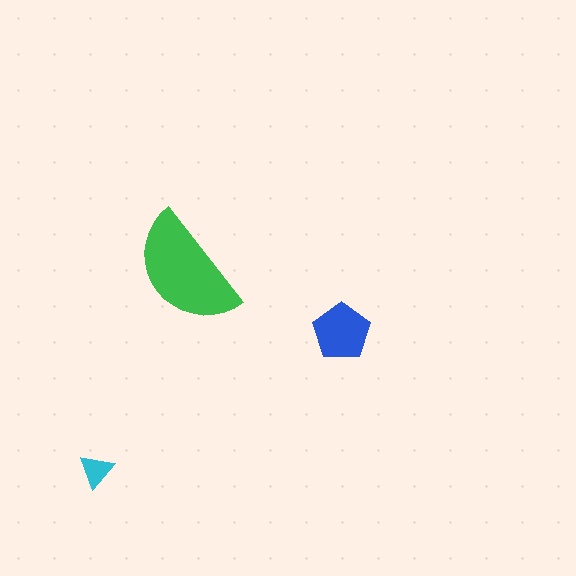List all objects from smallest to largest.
The cyan triangle, the blue pentagon, the green semicircle.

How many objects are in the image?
There are 3 objects in the image.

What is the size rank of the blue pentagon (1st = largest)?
2nd.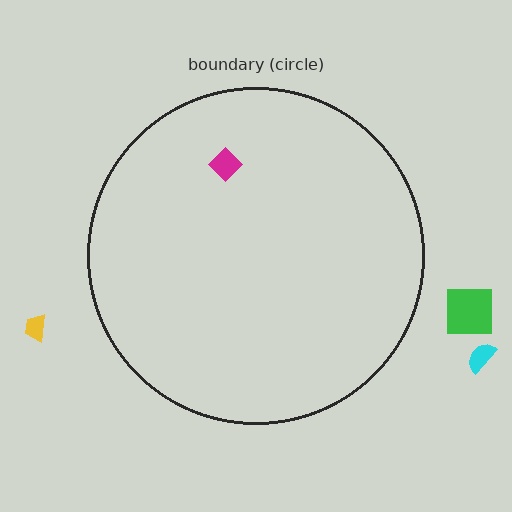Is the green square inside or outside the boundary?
Outside.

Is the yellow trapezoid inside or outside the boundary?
Outside.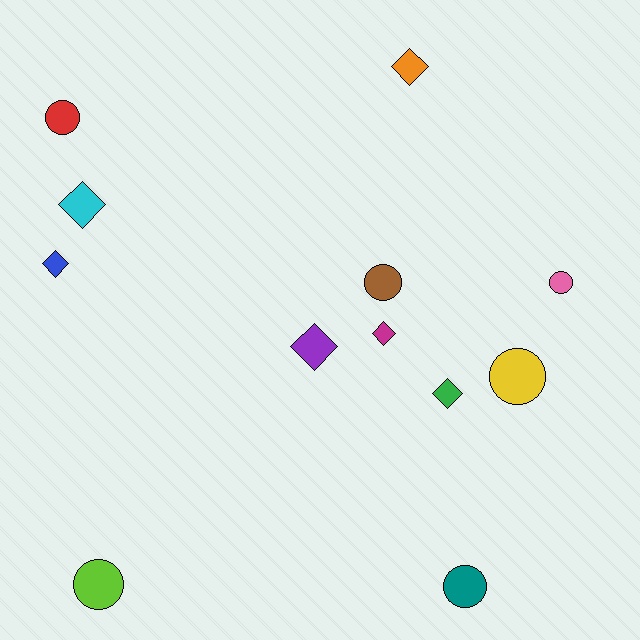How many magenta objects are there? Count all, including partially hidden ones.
There is 1 magenta object.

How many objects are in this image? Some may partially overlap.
There are 12 objects.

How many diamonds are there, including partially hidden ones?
There are 6 diamonds.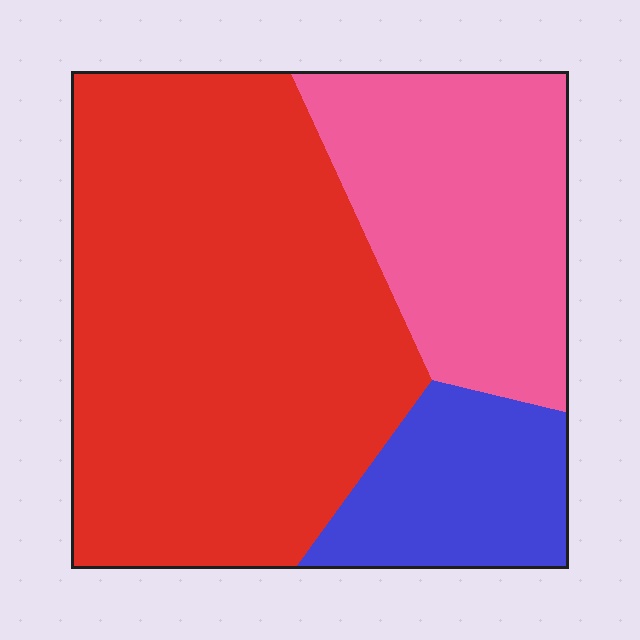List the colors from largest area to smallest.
From largest to smallest: red, pink, blue.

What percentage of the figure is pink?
Pink takes up about one quarter (1/4) of the figure.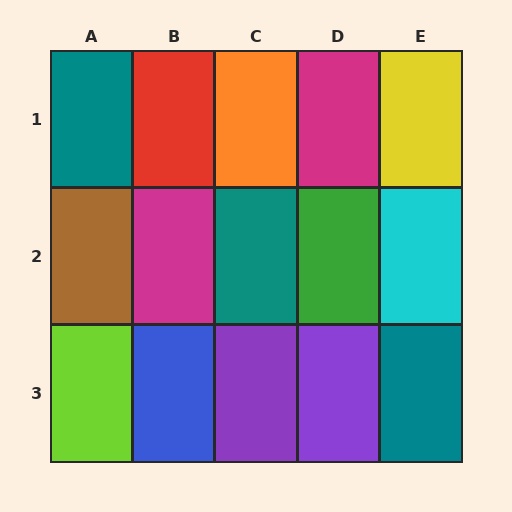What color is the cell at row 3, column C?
Purple.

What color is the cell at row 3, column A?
Lime.